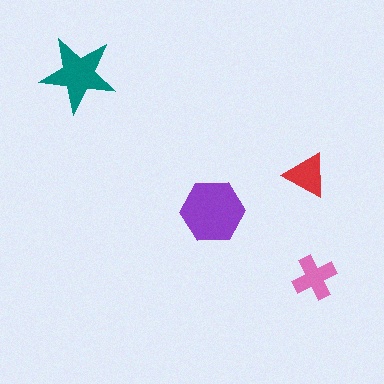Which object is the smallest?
The red triangle.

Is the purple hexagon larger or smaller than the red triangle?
Larger.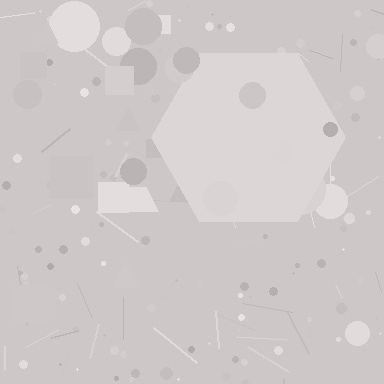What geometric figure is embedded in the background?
A hexagon is embedded in the background.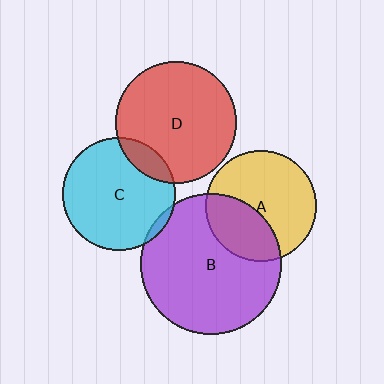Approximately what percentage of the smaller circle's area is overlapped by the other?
Approximately 5%.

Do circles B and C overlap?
Yes.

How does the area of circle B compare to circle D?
Approximately 1.4 times.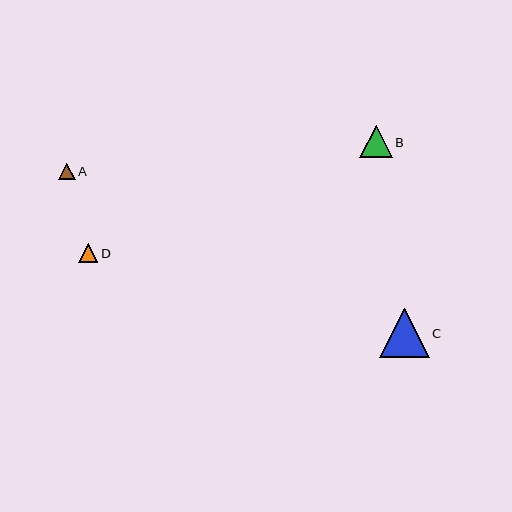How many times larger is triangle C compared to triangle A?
Triangle C is approximately 3.0 times the size of triangle A.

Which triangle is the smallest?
Triangle A is the smallest with a size of approximately 17 pixels.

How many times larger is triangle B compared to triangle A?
Triangle B is approximately 2.0 times the size of triangle A.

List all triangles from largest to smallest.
From largest to smallest: C, B, D, A.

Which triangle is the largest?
Triangle C is the largest with a size of approximately 49 pixels.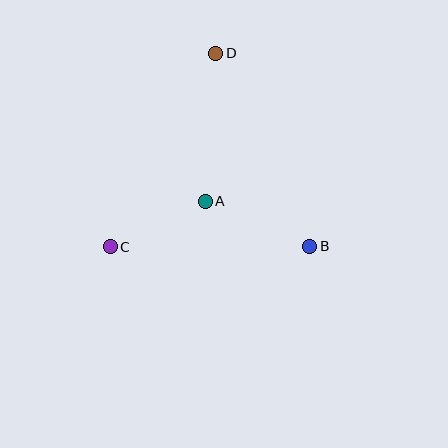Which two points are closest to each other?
Points A and C are closest to each other.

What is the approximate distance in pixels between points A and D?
The distance between A and D is approximately 148 pixels.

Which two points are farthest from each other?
Points C and D are farthest from each other.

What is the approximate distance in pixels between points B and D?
The distance between B and D is approximately 215 pixels.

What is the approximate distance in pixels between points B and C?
The distance between B and C is approximately 200 pixels.